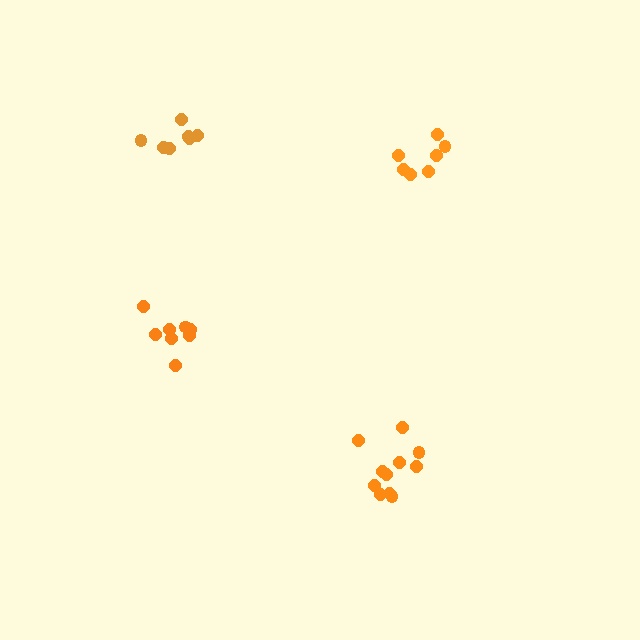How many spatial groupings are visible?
There are 4 spatial groupings.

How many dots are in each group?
Group 1: 11 dots, Group 2: 8 dots, Group 3: 7 dots, Group 4: 7 dots (33 total).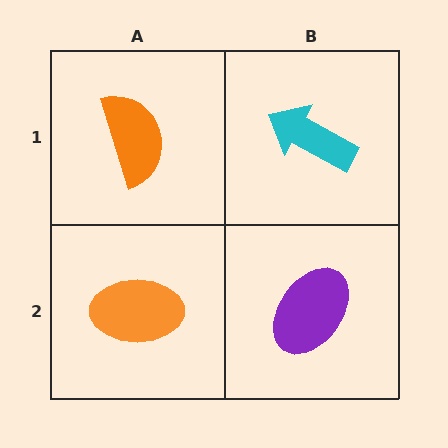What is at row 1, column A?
An orange semicircle.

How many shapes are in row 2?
2 shapes.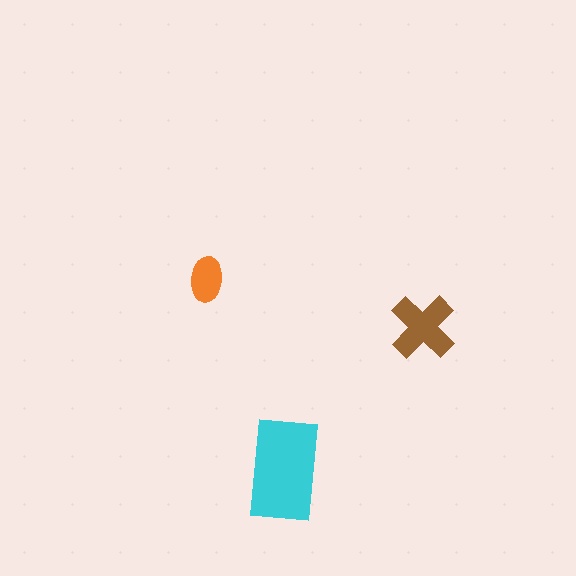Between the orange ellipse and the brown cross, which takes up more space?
The brown cross.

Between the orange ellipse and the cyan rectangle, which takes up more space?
The cyan rectangle.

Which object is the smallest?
The orange ellipse.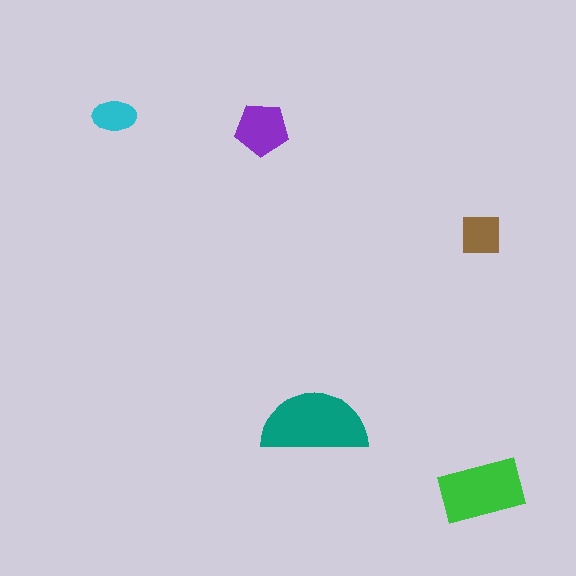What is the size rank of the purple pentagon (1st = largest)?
3rd.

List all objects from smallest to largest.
The cyan ellipse, the brown square, the purple pentagon, the green rectangle, the teal semicircle.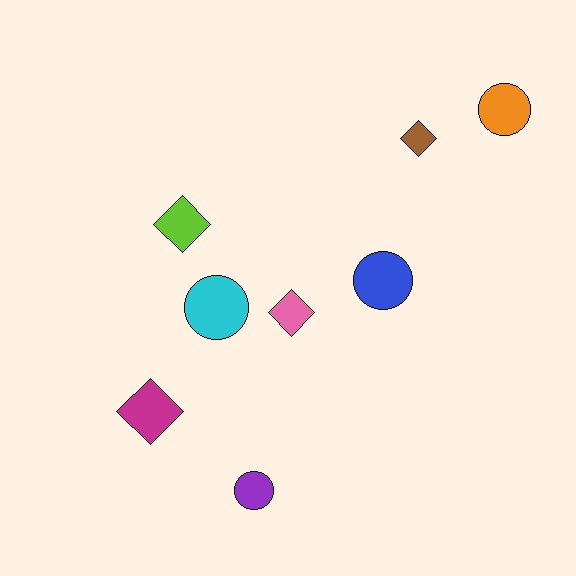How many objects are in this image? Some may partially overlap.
There are 8 objects.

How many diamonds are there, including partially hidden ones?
There are 4 diamonds.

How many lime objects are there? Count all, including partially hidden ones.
There is 1 lime object.